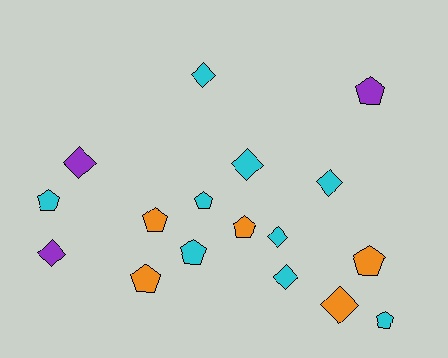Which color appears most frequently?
Cyan, with 9 objects.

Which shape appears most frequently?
Pentagon, with 9 objects.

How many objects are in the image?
There are 17 objects.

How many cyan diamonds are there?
There are 5 cyan diamonds.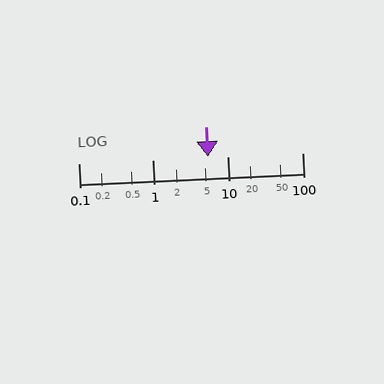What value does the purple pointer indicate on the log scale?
The pointer indicates approximately 5.5.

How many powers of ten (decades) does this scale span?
The scale spans 3 decades, from 0.1 to 100.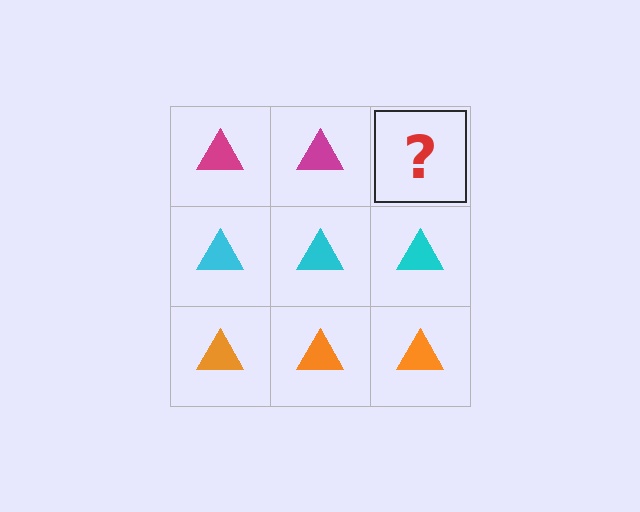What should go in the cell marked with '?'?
The missing cell should contain a magenta triangle.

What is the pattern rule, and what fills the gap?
The rule is that each row has a consistent color. The gap should be filled with a magenta triangle.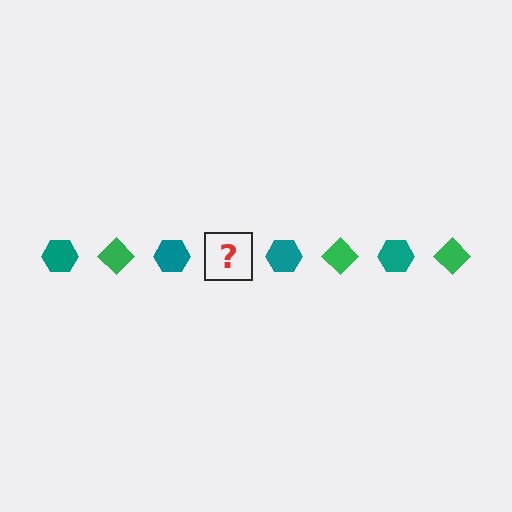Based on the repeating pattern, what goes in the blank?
The blank should be a green diamond.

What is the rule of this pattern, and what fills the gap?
The rule is that the pattern alternates between teal hexagon and green diamond. The gap should be filled with a green diamond.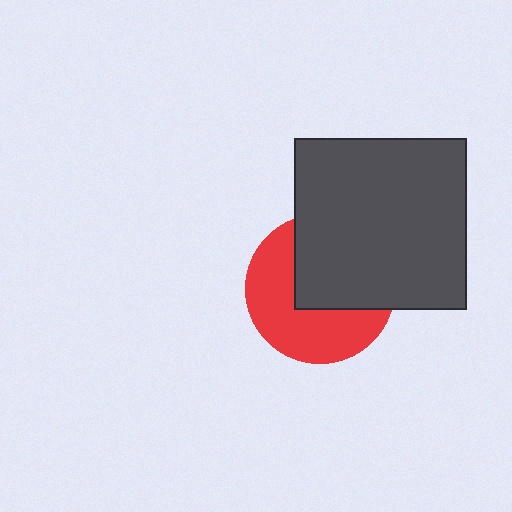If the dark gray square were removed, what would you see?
You would see the complete red circle.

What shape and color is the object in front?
The object in front is a dark gray square.